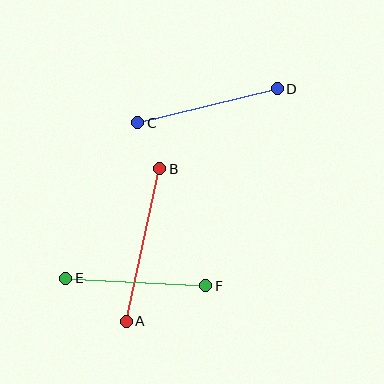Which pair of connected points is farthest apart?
Points A and B are farthest apart.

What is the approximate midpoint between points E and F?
The midpoint is at approximately (136, 282) pixels.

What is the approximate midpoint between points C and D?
The midpoint is at approximately (207, 106) pixels.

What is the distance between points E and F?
The distance is approximately 140 pixels.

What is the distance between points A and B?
The distance is approximately 156 pixels.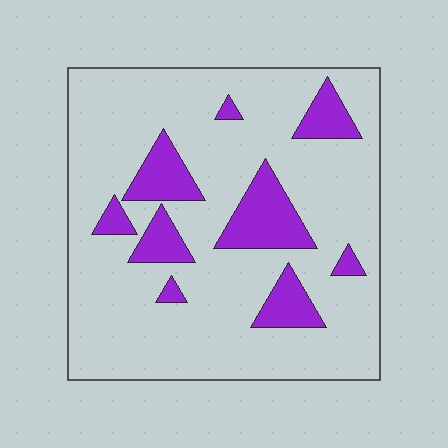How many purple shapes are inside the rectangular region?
9.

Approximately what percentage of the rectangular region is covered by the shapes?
Approximately 20%.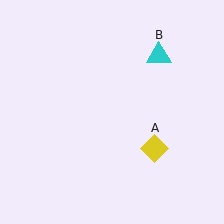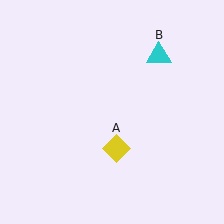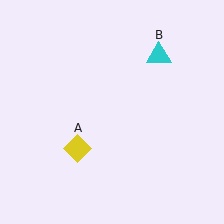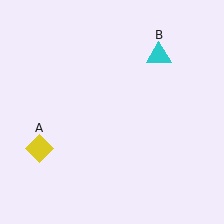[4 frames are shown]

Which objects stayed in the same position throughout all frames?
Cyan triangle (object B) remained stationary.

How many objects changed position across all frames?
1 object changed position: yellow diamond (object A).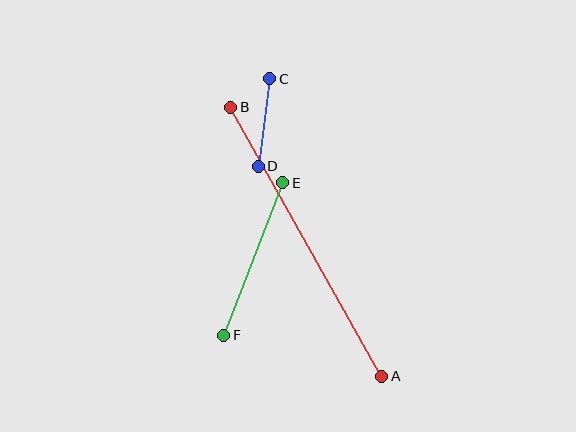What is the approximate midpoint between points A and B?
The midpoint is at approximately (306, 242) pixels.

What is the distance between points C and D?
The distance is approximately 88 pixels.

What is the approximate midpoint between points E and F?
The midpoint is at approximately (253, 259) pixels.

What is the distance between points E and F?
The distance is approximately 164 pixels.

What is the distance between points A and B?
The distance is approximately 309 pixels.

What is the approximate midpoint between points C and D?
The midpoint is at approximately (264, 122) pixels.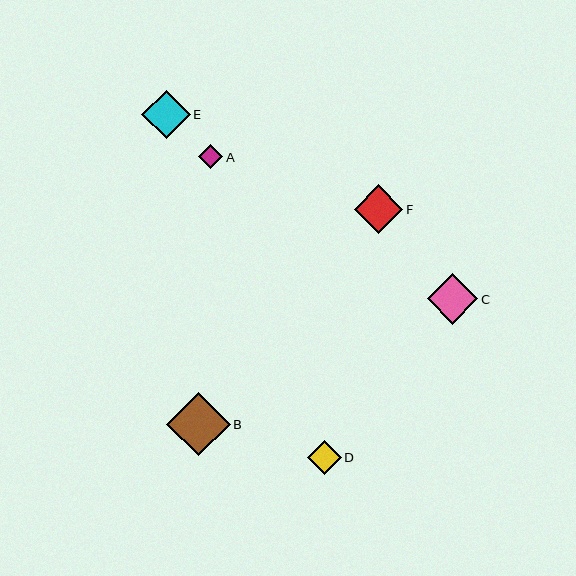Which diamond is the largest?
Diamond B is the largest with a size of approximately 64 pixels.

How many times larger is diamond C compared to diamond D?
Diamond C is approximately 1.5 times the size of diamond D.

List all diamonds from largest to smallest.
From largest to smallest: B, C, F, E, D, A.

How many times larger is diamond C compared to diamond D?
Diamond C is approximately 1.5 times the size of diamond D.